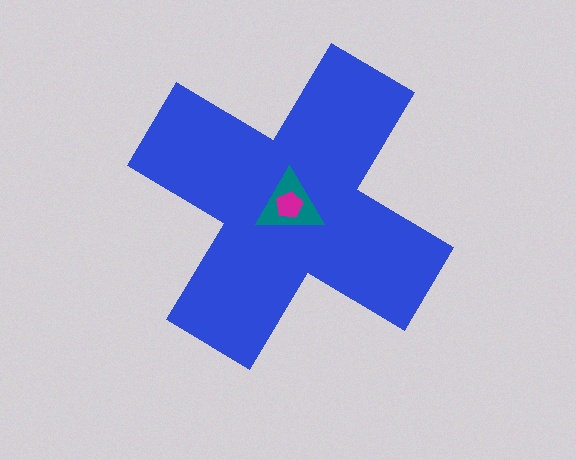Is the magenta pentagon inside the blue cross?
Yes.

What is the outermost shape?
The blue cross.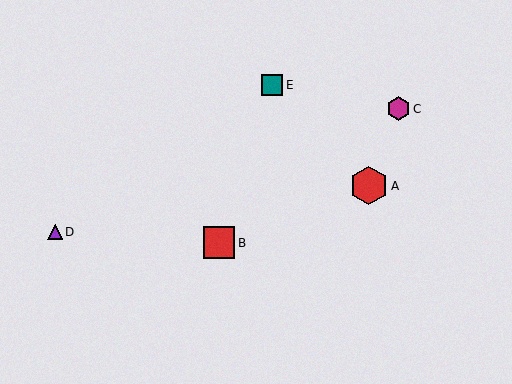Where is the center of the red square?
The center of the red square is at (219, 243).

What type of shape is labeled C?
Shape C is a magenta hexagon.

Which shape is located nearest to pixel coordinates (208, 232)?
The red square (labeled B) at (219, 243) is nearest to that location.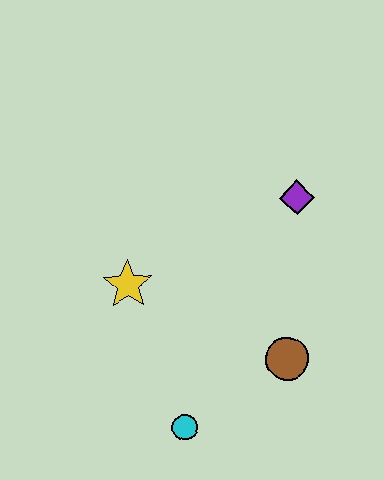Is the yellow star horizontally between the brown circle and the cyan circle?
No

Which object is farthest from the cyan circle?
The purple diamond is farthest from the cyan circle.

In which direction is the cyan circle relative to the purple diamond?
The cyan circle is below the purple diamond.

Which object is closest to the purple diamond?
The brown circle is closest to the purple diamond.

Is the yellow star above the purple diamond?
No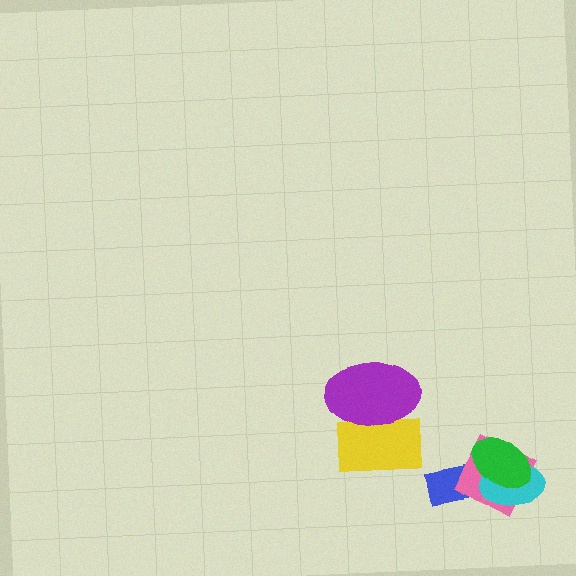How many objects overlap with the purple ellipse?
1 object overlaps with the purple ellipse.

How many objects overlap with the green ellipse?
3 objects overlap with the green ellipse.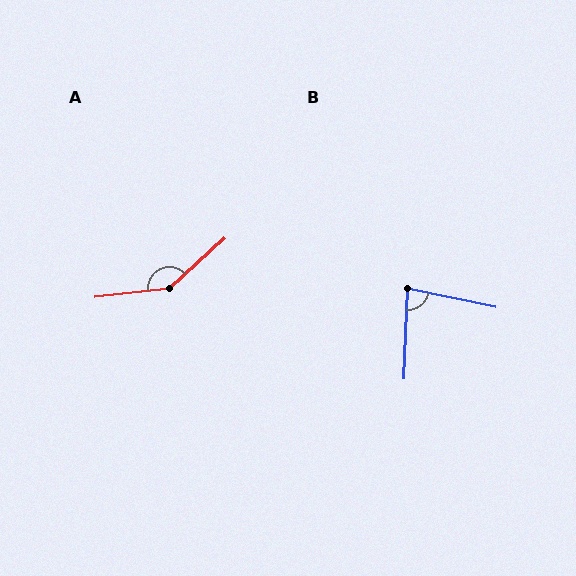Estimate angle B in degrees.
Approximately 81 degrees.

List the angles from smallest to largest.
B (81°), A (144°).